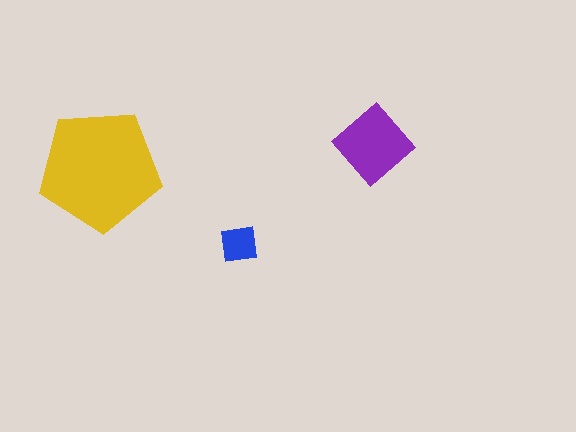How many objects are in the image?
There are 3 objects in the image.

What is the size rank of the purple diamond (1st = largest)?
2nd.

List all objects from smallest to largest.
The blue square, the purple diamond, the yellow pentagon.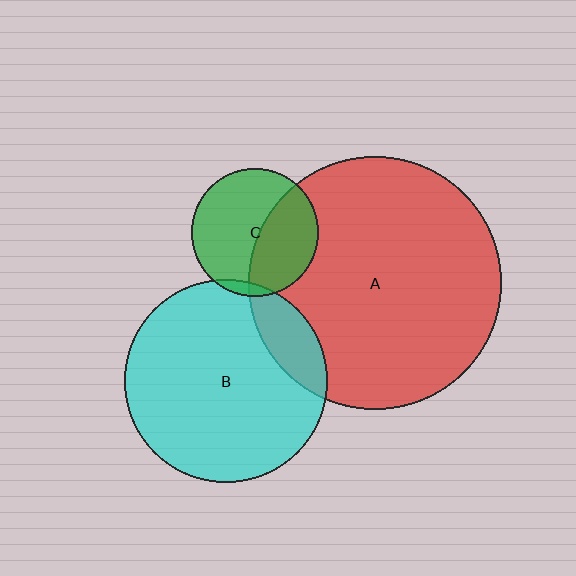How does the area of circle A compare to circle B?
Approximately 1.6 times.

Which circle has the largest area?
Circle A (red).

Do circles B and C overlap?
Yes.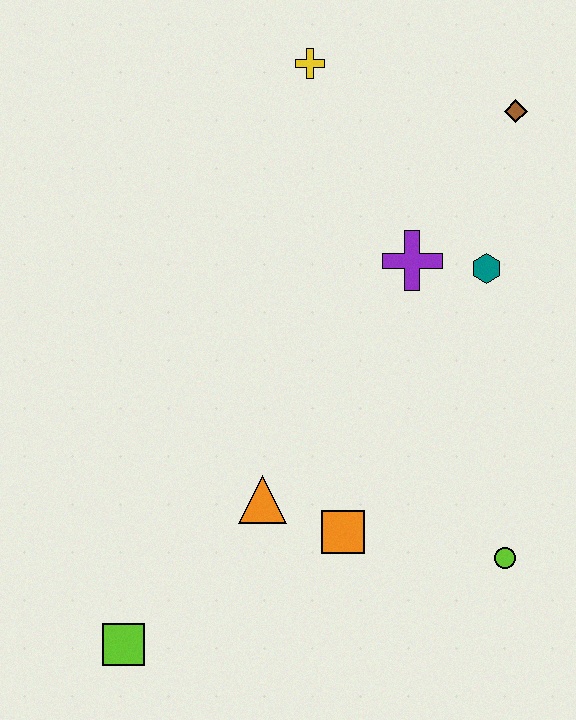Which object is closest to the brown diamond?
The teal hexagon is closest to the brown diamond.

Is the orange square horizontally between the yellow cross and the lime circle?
Yes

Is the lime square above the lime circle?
No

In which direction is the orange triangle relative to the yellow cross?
The orange triangle is below the yellow cross.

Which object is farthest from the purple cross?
The lime square is farthest from the purple cross.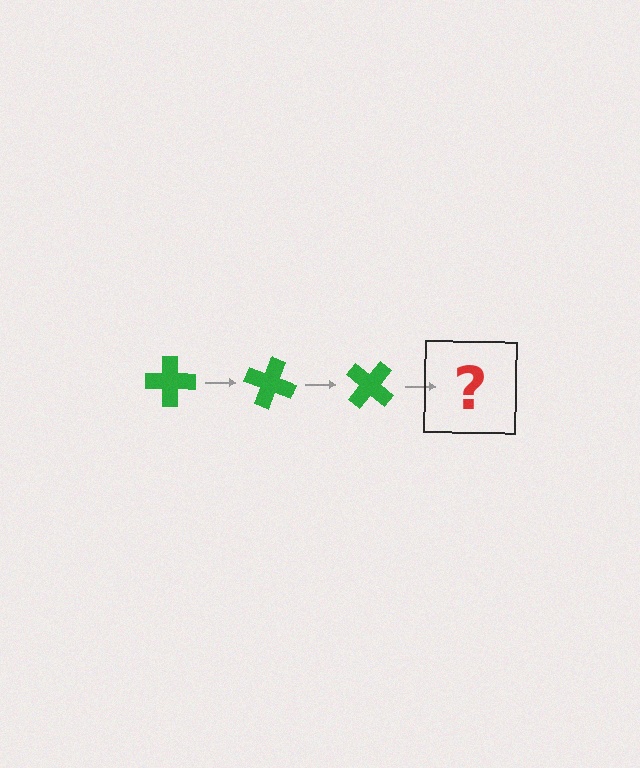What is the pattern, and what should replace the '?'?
The pattern is that the cross rotates 20 degrees each step. The '?' should be a green cross rotated 60 degrees.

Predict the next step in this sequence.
The next step is a green cross rotated 60 degrees.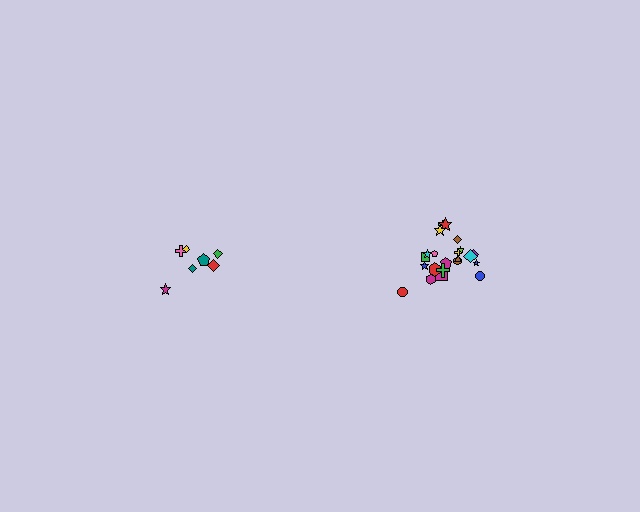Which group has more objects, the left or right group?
The right group.